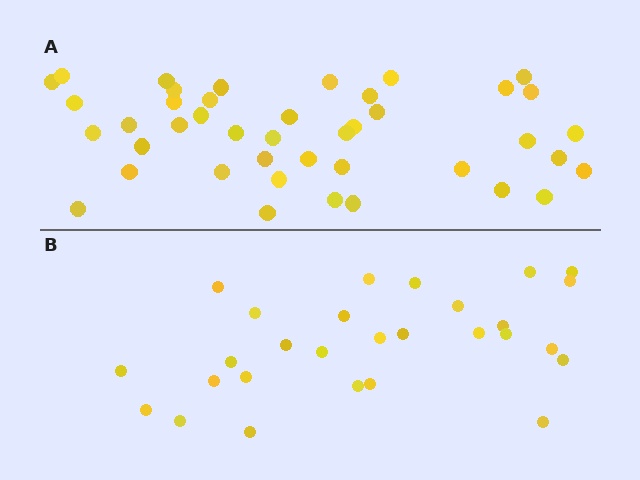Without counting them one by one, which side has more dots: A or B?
Region A (the top region) has more dots.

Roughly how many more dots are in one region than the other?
Region A has approximately 15 more dots than region B.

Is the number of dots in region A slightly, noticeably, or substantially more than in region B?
Region A has substantially more. The ratio is roughly 1.5 to 1.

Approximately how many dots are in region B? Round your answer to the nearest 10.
About 30 dots. (The exact count is 28, which rounds to 30.)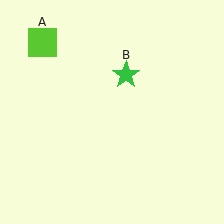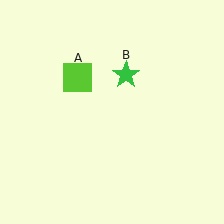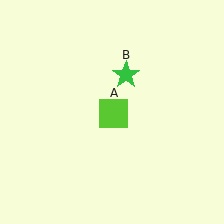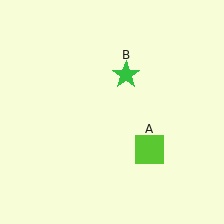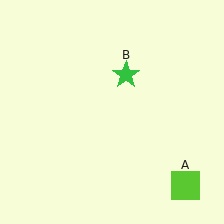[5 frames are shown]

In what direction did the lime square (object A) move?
The lime square (object A) moved down and to the right.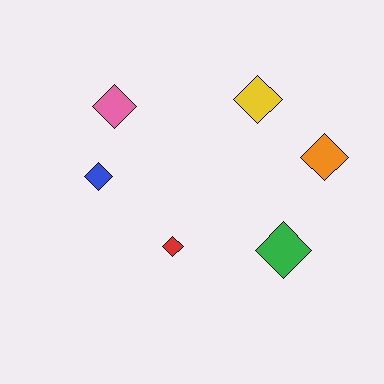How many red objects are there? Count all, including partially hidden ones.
There is 1 red object.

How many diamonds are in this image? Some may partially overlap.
There are 6 diamonds.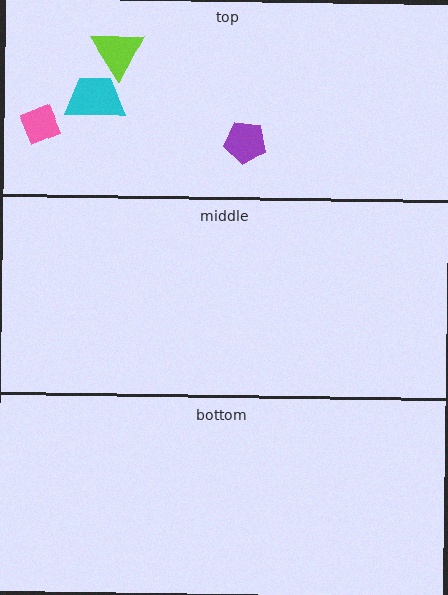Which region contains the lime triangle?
The top region.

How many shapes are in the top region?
4.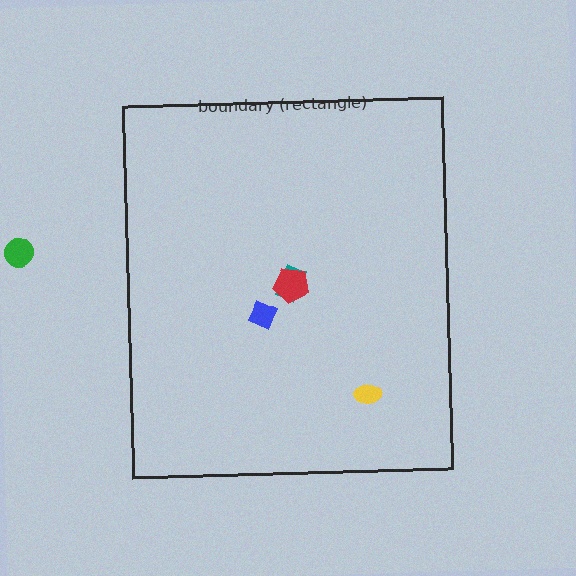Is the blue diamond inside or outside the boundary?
Inside.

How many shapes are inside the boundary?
4 inside, 1 outside.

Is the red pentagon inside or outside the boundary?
Inside.